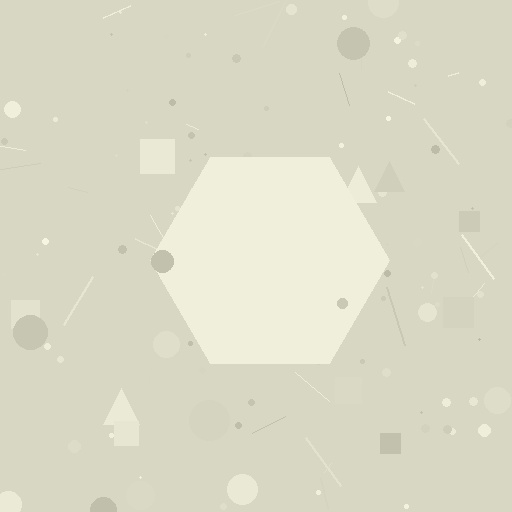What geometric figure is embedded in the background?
A hexagon is embedded in the background.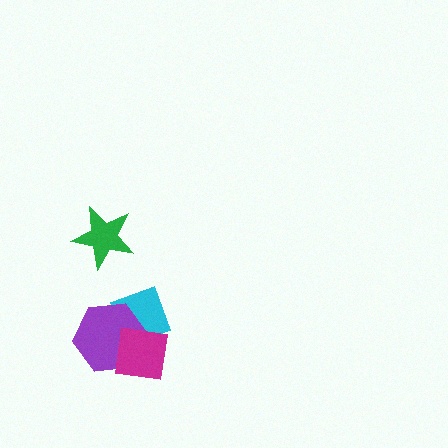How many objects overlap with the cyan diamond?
2 objects overlap with the cyan diamond.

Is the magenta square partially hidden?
No, no other shape covers it.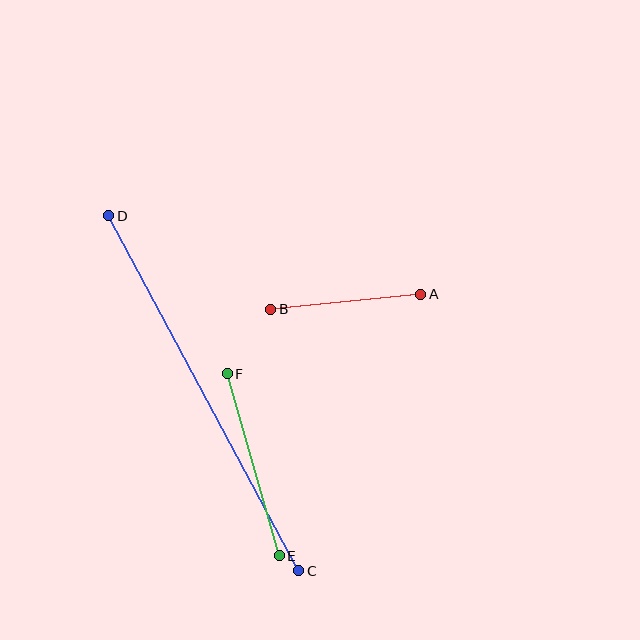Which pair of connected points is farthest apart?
Points C and D are farthest apart.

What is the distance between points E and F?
The distance is approximately 189 pixels.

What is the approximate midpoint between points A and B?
The midpoint is at approximately (346, 302) pixels.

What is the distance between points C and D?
The distance is approximately 402 pixels.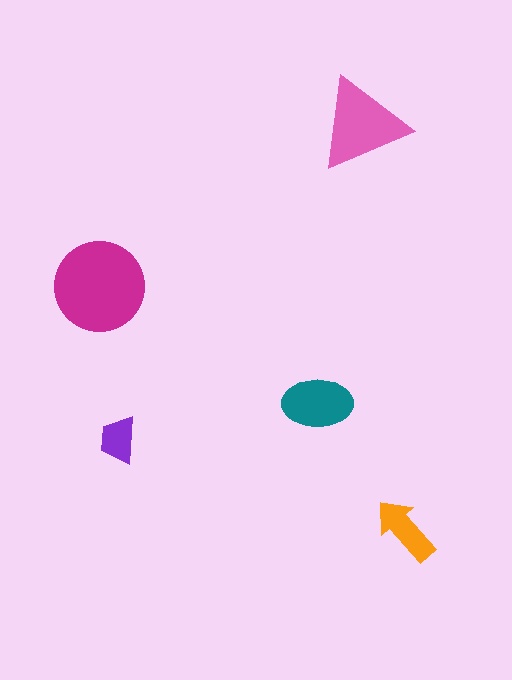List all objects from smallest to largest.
The purple trapezoid, the orange arrow, the teal ellipse, the pink triangle, the magenta circle.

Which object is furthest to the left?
The magenta circle is leftmost.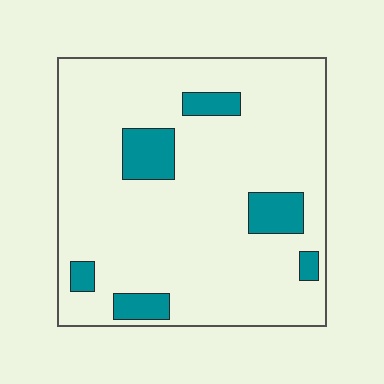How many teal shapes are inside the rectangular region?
6.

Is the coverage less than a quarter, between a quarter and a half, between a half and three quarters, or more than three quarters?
Less than a quarter.